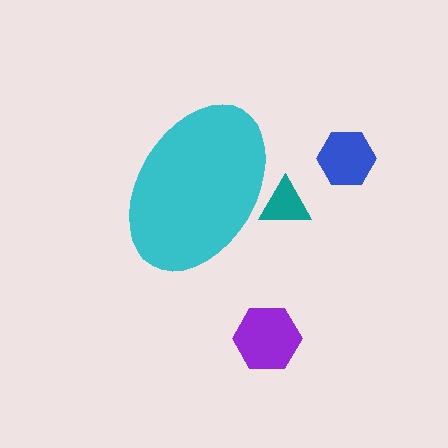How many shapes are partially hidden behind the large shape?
1 shape is partially hidden.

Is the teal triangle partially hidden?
Yes, the teal triangle is partially hidden behind the cyan ellipse.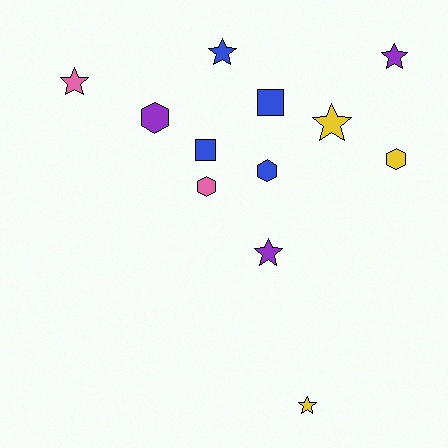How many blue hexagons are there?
There is 1 blue hexagon.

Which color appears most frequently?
Blue, with 4 objects.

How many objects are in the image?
There are 12 objects.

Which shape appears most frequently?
Star, with 6 objects.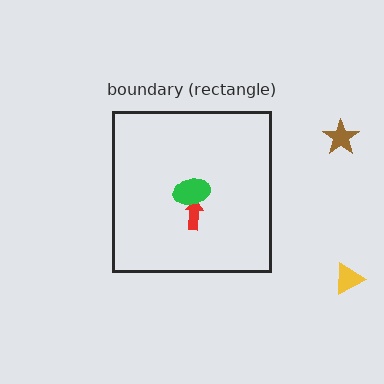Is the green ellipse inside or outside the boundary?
Inside.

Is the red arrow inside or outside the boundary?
Inside.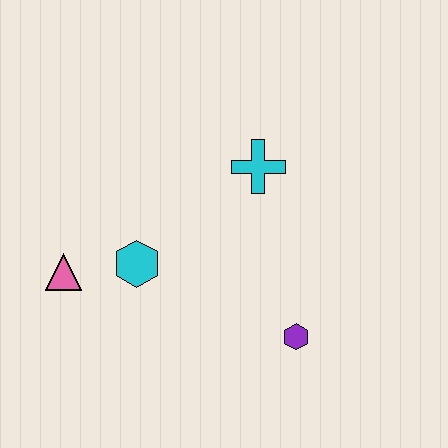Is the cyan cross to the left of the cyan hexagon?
No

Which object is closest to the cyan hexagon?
The pink triangle is closest to the cyan hexagon.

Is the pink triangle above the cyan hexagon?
No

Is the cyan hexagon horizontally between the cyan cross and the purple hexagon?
No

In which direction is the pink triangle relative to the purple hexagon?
The pink triangle is to the left of the purple hexagon.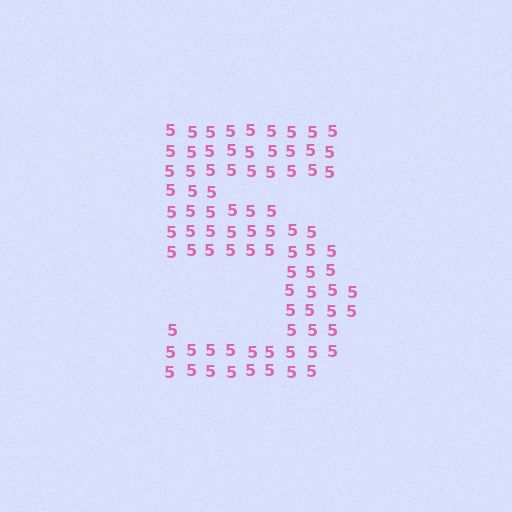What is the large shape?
The large shape is the digit 5.